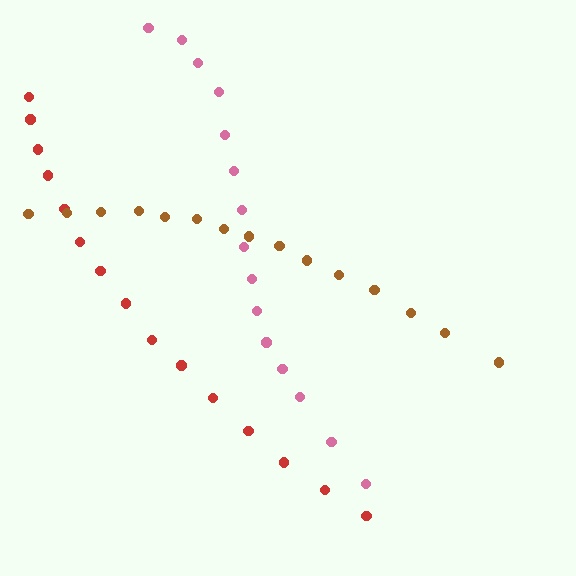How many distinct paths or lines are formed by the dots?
There are 3 distinct paths.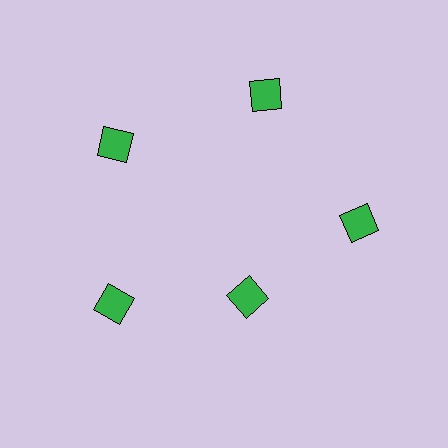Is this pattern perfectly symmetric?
No. The 5 green diamonds are arranged in a ring, but one element near the 5 o'clock position is pulled inward toward the center, breaking the 5-fold rotational symmetry.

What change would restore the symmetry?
The symmetry would be restored by moving it outward, back onto the ring so that all 5 diamonds sit at equal angles and equal distance from the center.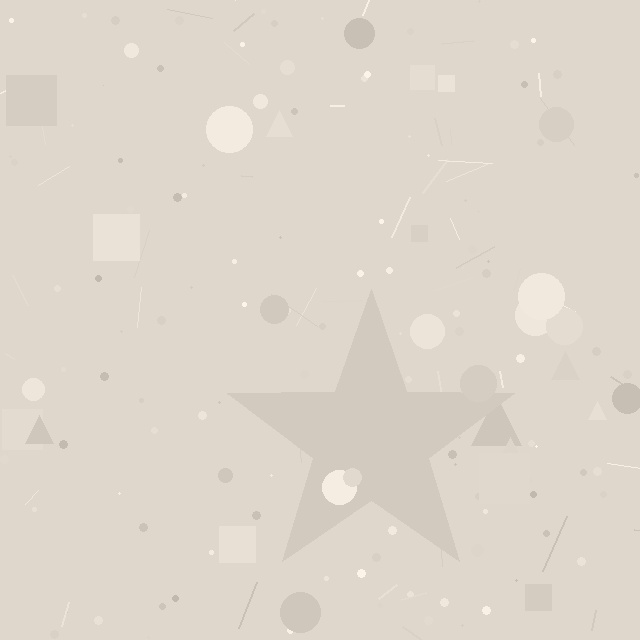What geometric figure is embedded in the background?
A star is embedded in the background.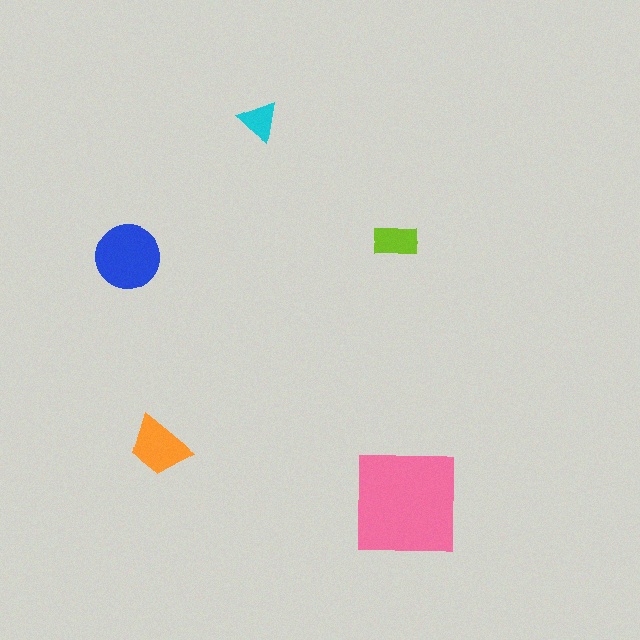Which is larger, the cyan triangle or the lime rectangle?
The lime rectangle.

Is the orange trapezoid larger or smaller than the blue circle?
Smaller.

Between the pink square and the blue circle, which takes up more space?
The pink square.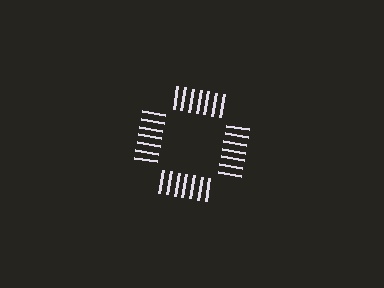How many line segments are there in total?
28 — 7 along each of the 4 edges.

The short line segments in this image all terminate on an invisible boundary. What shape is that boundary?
An illusory square — the line segments terminate on its edges but no continuous stroke is drawn.